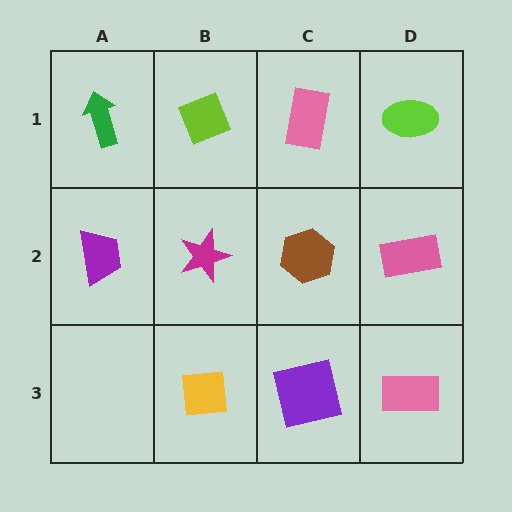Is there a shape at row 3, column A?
No, that cell is empty.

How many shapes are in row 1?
4 shapes.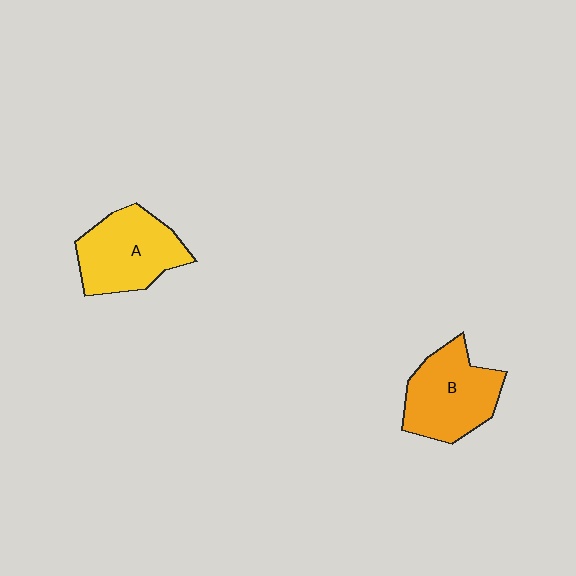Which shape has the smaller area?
Shape A (yellow).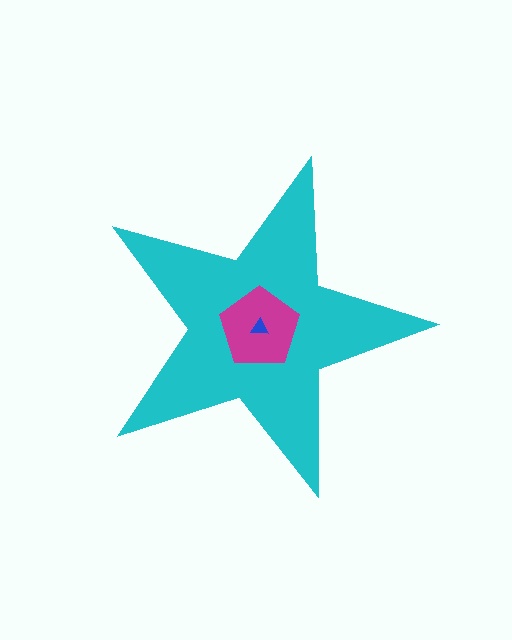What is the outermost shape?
The cyan star.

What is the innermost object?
The blue triangle.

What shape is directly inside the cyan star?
The magenta pentagon.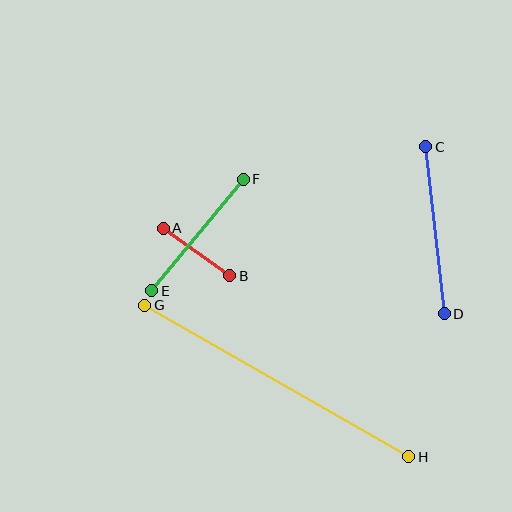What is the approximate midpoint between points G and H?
The midpoint is at approximately (277, 381) pixels.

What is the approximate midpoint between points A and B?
The midpoint is at approximately (197, 252) pixels.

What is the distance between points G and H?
The distance is approximately 305 pixels.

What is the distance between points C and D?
The distance is approximately 168 pixels.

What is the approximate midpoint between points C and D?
The midpoint is at approximately (435, 230) pixels.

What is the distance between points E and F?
The distance is approximately 144 pixels.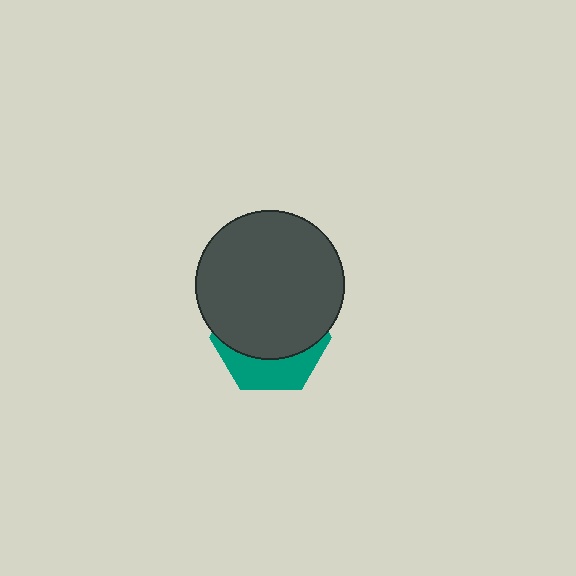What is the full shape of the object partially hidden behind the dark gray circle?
The partially hidden object is a teal hexagon.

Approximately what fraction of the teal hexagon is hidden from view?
Roughly 67% of the teal hexagon is hidden behind the dark gray circle.